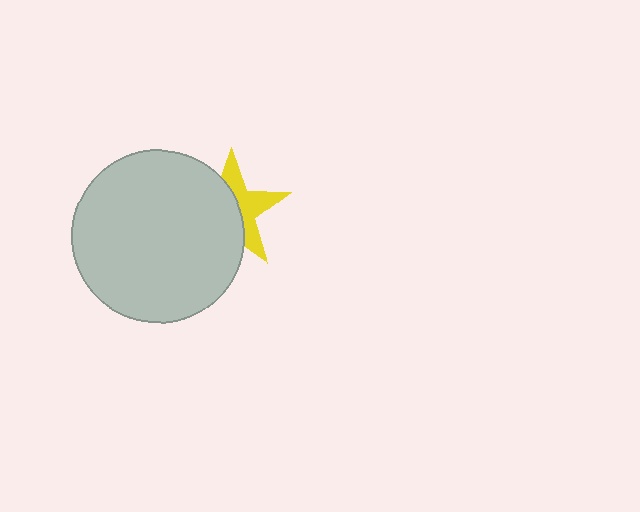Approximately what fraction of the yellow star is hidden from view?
Roughly 57% of the yellow star is hidden behind the light gray circle.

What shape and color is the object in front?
The object in front is a light gray circle.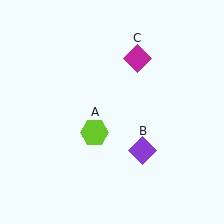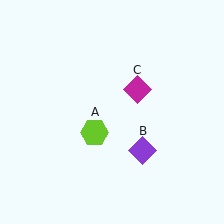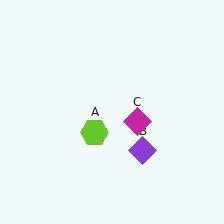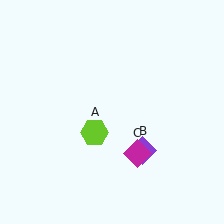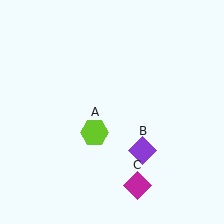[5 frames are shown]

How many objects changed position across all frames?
1 object changed position: magenta diamond (object C).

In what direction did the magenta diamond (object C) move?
The magenta diamond (object C) moved down.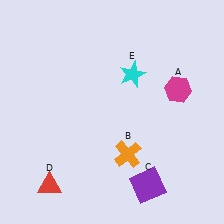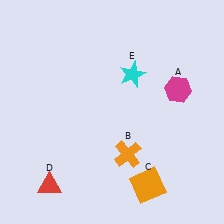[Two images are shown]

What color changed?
The square (C) changed from purple in Image 1 to orange in Image 2.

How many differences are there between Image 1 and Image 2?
There is 1 difference between the two images.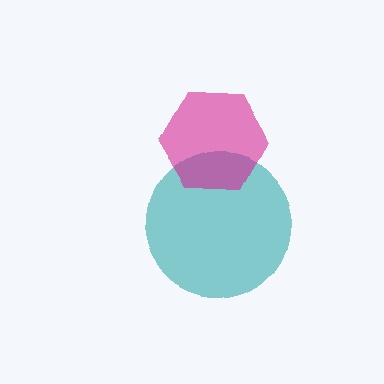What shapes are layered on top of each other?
The layered shapes are: a teal circle, a magenta hexagon.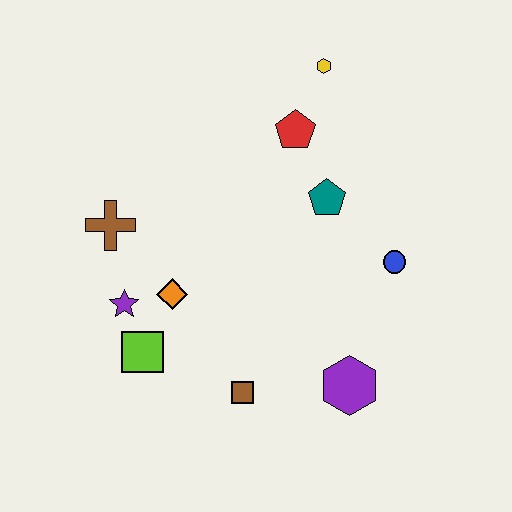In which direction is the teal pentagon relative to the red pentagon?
The teal pentagon is below the red pentagon.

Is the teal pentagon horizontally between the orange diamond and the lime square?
No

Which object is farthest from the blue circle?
The brown cross is farthest from the blue circle.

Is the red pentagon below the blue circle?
No